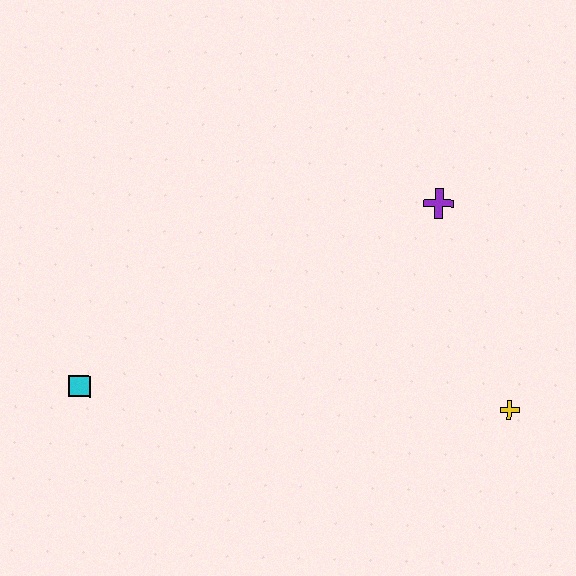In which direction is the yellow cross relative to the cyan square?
The yellow cross is to the right of the cyan square.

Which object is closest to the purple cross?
The yellow cross is closest to the purple cross.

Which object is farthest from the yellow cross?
The cyan square is farthest from the yellow cross.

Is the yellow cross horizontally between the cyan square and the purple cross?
No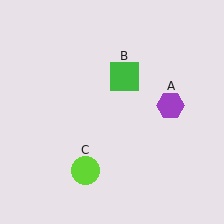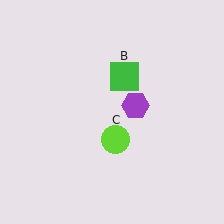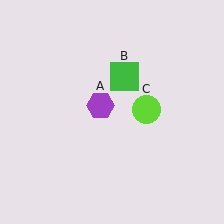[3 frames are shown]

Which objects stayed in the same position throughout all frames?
Green square (object B) remained stationary.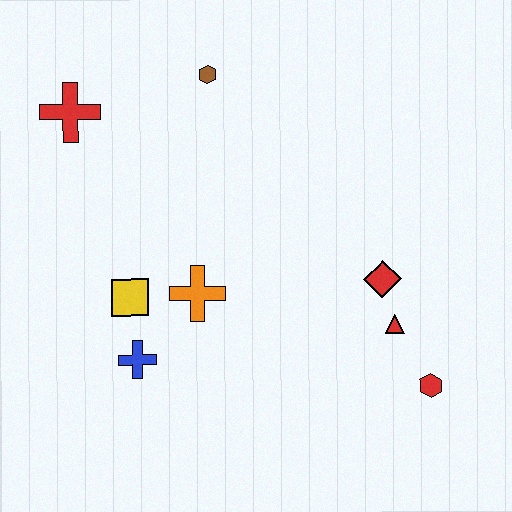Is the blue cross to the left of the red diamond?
Yes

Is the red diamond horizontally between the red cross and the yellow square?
No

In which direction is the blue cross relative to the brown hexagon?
The blue cross is below the brown hexagon.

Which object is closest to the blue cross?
The yellow square is closest to the blue cross.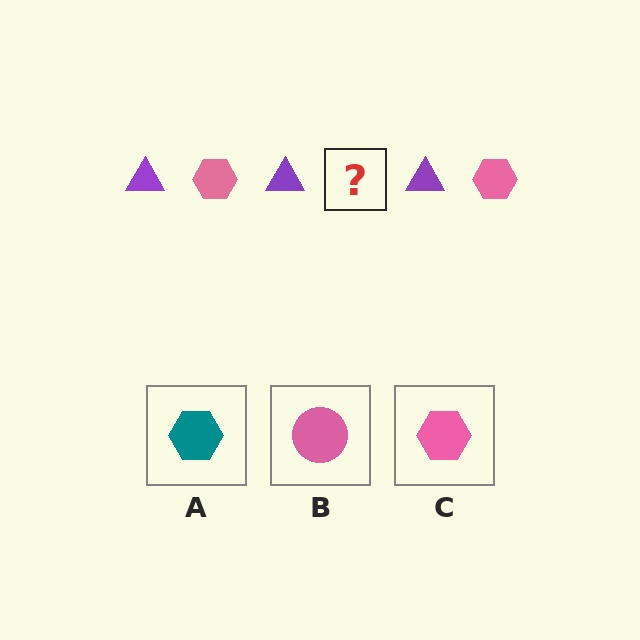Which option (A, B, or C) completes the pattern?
C.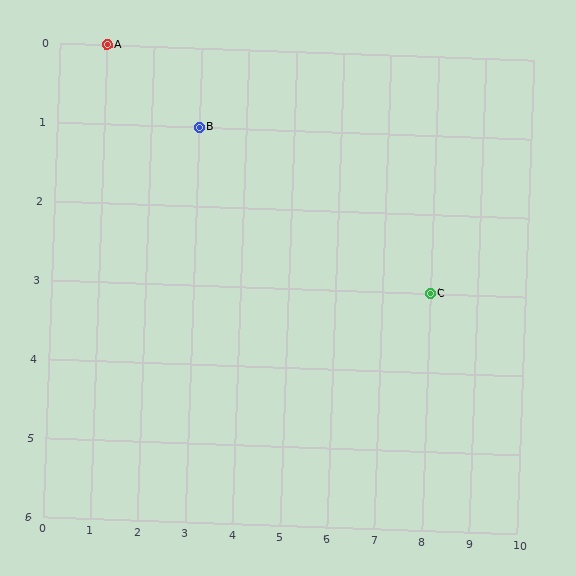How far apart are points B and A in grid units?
Points B and A are 2 columns and 1 row apart (about 2.2 grid units diagonally).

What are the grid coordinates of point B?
Point B is at grid coordinates (3, 1).